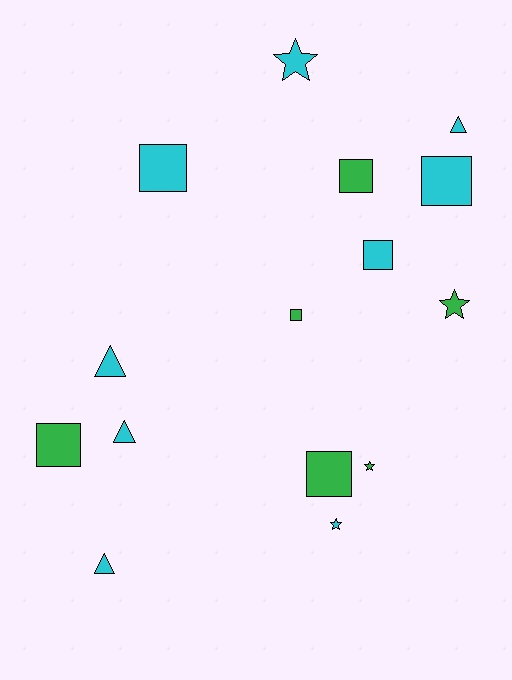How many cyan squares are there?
There are 3 cyan squares.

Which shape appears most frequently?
Square, with 7 objects.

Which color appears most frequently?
Cyan, with 9 objects.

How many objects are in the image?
There are 15 objects.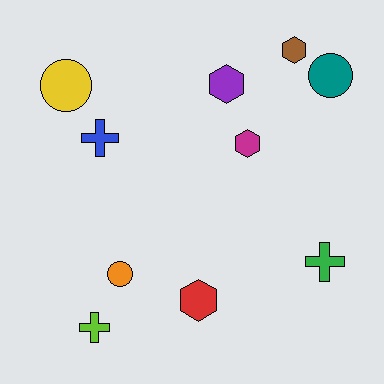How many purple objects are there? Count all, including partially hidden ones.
There is 1 purple object.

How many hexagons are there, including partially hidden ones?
There are 4 hexagons.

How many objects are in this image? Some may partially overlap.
There are 10 objects.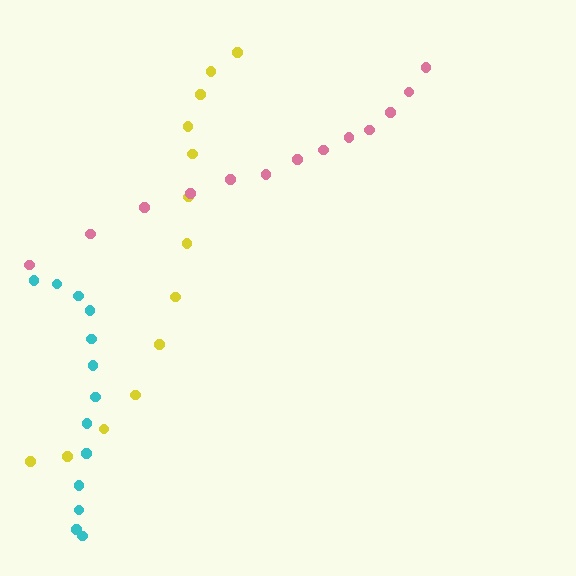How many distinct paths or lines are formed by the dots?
There are 3 distinct paths.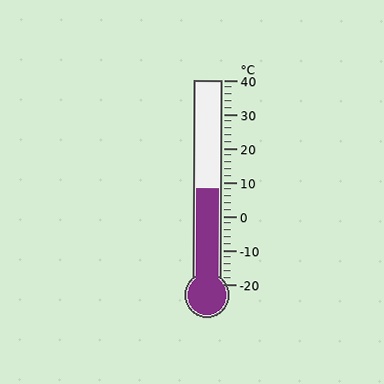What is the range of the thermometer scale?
The thermometer scale ranges from -20°C to 40°C.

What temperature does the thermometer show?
The thermometer shows approximately 8°C.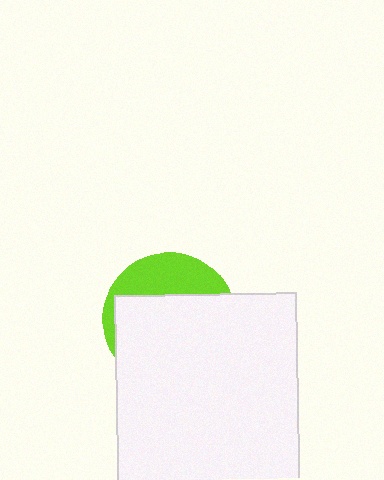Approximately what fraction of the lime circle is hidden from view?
Roughly 69% of the lime circle is hidden behind the white rectangle.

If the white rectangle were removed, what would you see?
You would see the complete lime circle.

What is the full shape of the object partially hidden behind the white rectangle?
The partially hidden object is a lime circle.